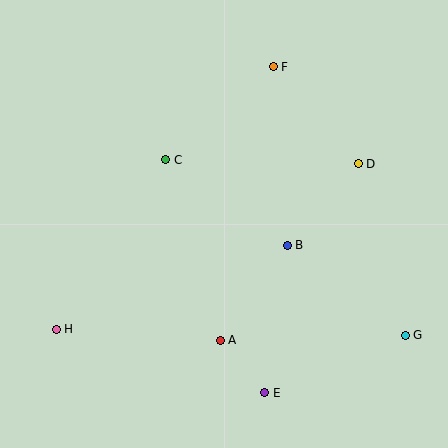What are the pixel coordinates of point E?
Point E is at (265, 393).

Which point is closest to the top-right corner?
Point D is closest to the top-right corner.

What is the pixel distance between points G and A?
The distance between G and A is 185 pixels.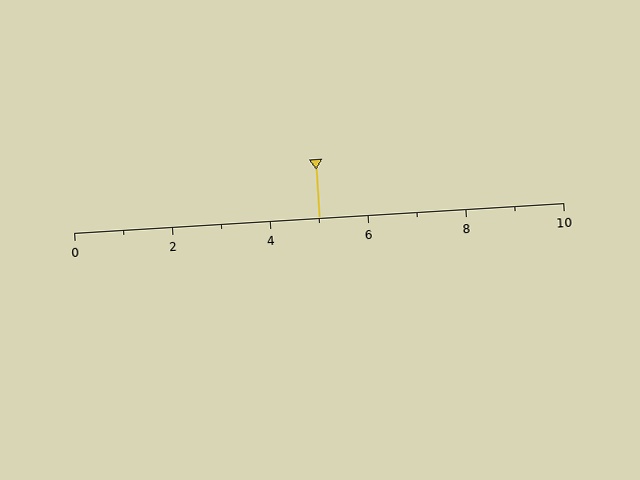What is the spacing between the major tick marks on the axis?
The major ticks are spaced 2 apart.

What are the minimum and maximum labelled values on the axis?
The axis runs from 0 to 10.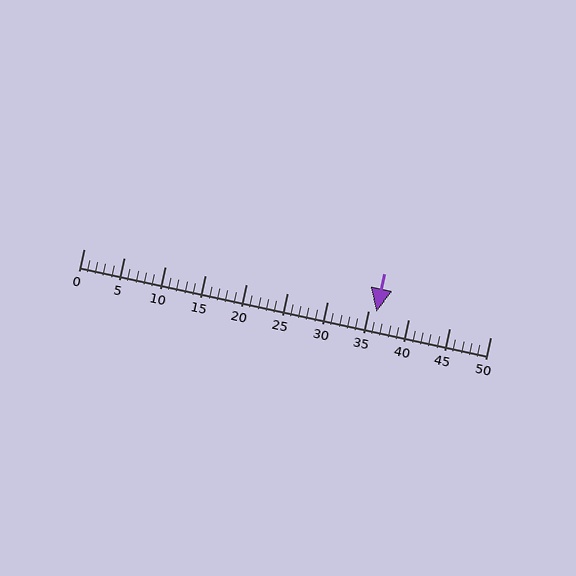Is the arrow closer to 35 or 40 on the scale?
The arrow is closer to 35.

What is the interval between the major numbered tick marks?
The major tick marks are spaced 5 units apart.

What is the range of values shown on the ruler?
The ruler shows values from 0 to 50.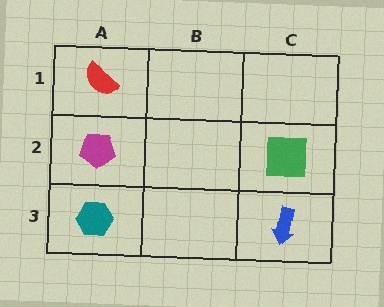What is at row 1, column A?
A red semicircle.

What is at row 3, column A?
A teal hexagon.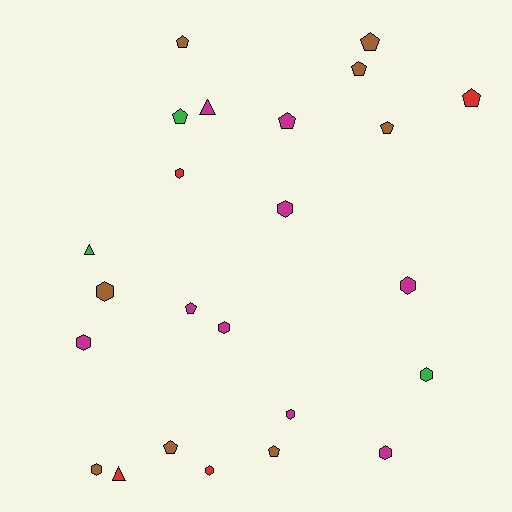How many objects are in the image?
There are 24 objects.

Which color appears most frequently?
Magenta, with 9 objects.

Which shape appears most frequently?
Hexagon, with 11 objects.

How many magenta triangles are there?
There is 1 magenta triangle.